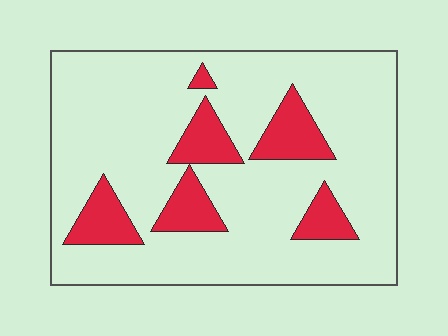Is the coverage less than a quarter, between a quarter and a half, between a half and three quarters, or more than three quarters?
Less than a quarter.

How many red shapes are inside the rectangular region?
6.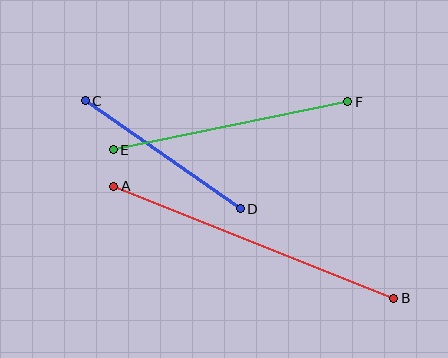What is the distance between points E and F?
The distance is approximately 239 pixels.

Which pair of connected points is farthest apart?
Points A and B are farthest apart.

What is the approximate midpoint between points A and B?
The midpoint is at approximately (254, 242) pixels.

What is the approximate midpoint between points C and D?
The midpoint is at approximately (163, 155) pixels.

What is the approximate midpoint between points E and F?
The midpoint is at approximately (230, 126) pixels.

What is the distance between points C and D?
The distance is approximately 189 pixels.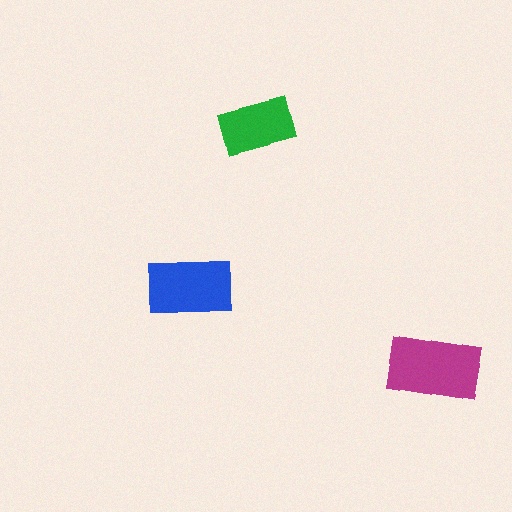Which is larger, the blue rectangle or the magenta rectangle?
The magenta one.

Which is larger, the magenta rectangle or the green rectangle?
The magenta one.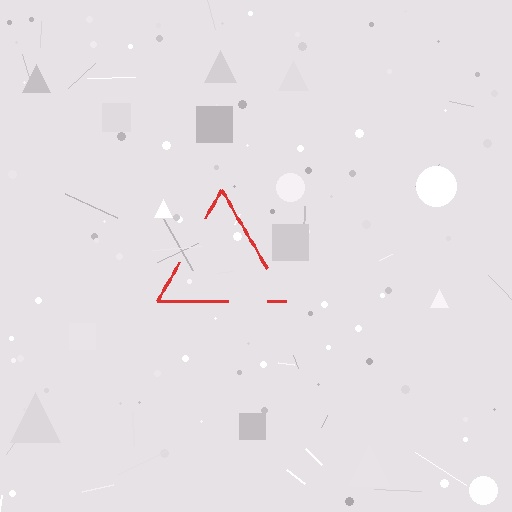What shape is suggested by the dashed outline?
The dashed outline suggests a triangle.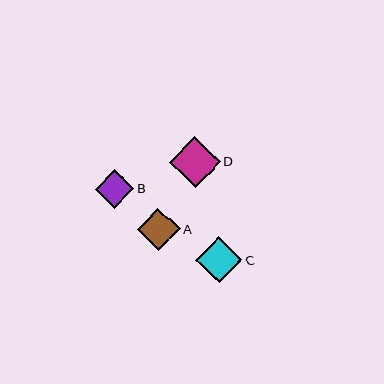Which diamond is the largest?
Diamond D is the largest with a size of approximately 51 pixels.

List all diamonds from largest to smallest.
From largest to smallest: D, C, A, B.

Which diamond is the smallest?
Diamond B is the smallest with a size of approximately 39 pixels.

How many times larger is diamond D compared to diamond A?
Diamond D is approximately 1.2 times the size of diamond A.